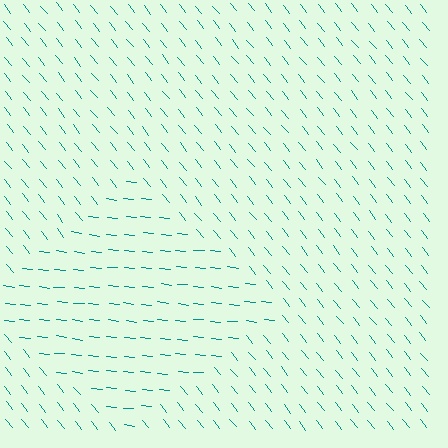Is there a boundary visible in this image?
Yes, there is a texture boundary formed by a change in line orientation.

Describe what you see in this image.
The image is filled with small teal line segments. A diamond region in the image has lines oriented differently from the surrounding lines, creating a visible texture boundary.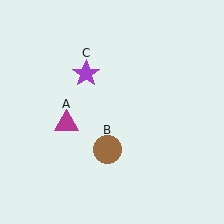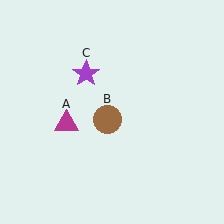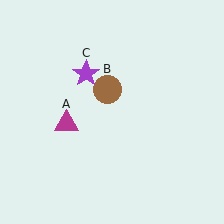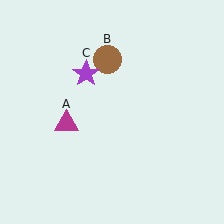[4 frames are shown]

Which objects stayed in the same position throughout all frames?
Magenta triangle (object A) and purple star (object C) remained stationary.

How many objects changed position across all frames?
1 object changed position: brown circle (object B).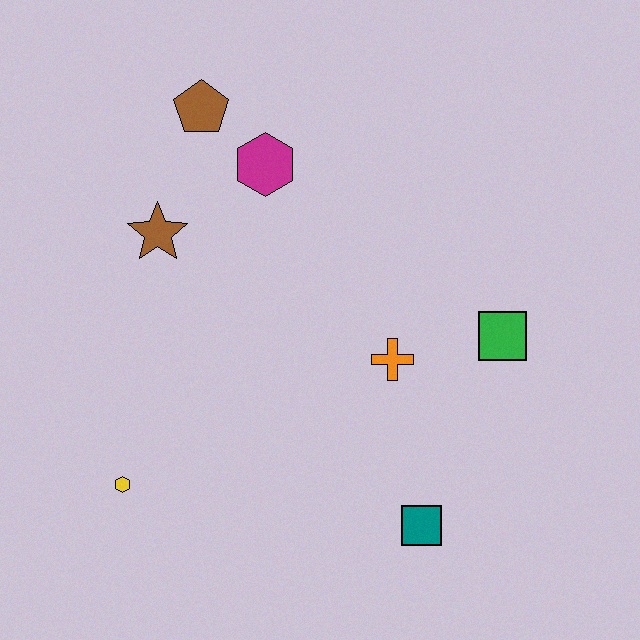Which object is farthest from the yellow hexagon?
The green square is farthest from the yellow hexagon.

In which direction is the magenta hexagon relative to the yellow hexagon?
The magenta hexagon is above the yellow hexagon.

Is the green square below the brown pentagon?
Yes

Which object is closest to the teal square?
The orange cross is closest to the teal square.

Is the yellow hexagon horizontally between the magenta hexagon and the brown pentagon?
No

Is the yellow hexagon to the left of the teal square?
Yes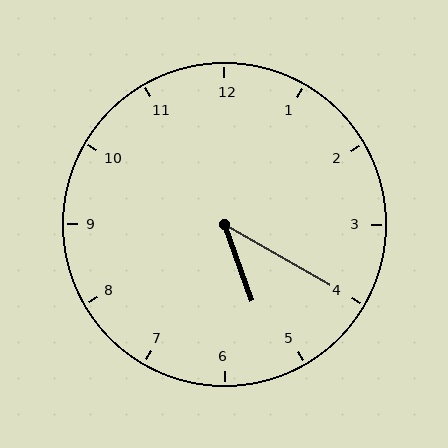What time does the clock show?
5:20.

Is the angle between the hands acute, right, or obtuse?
It is acute.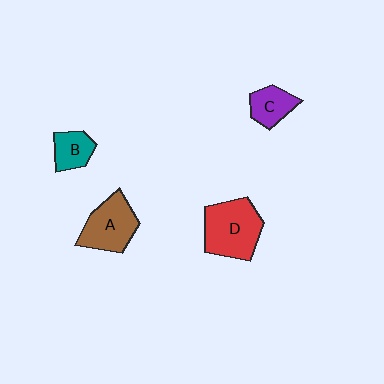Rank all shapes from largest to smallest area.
From largest to smallest: D (red), A (brown), C (purple), B (teal).